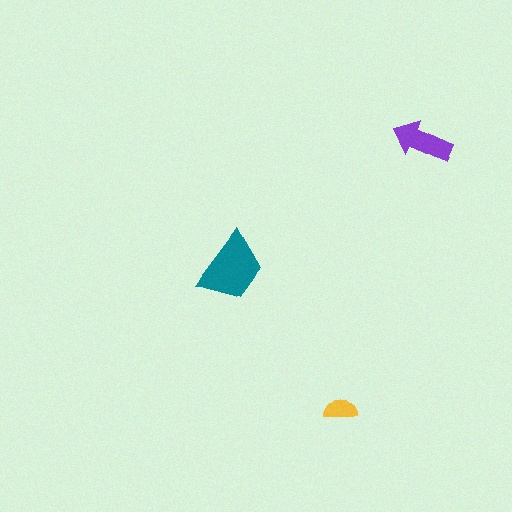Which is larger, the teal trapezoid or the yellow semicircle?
The teal trapezoid.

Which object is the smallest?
The yellow semicircle.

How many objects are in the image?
There are 3 objects in the image.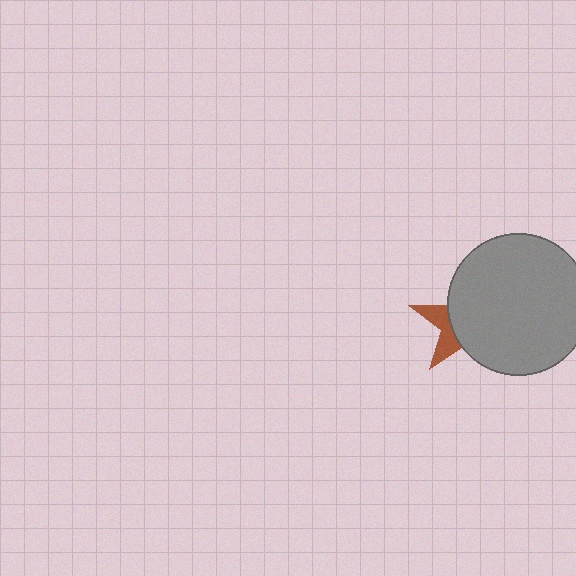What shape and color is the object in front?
The object in front is a gray circle.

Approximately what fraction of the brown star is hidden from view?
Roughly 70% of the brown star is hidden behind the gray circle.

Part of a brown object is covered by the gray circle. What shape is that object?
It is a star.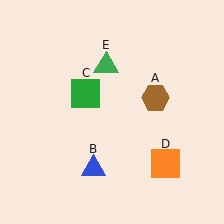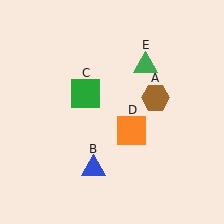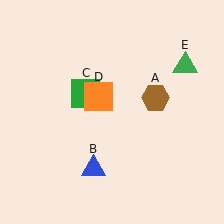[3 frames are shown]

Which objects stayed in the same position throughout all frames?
Brown hexagon (object A) and blue triangle (object B) and green square (object C) remained stationary.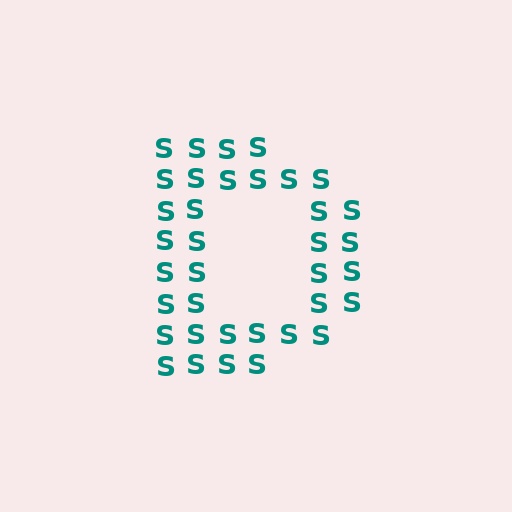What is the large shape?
The large shape is the letter D.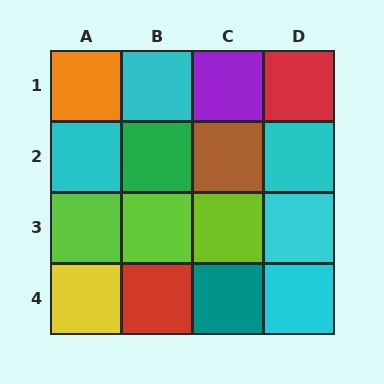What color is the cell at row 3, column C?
Lime.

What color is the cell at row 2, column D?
Cyan.